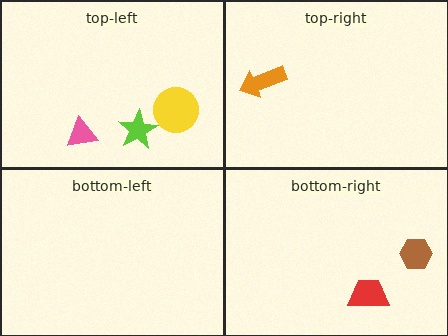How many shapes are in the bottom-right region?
2.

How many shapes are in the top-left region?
3.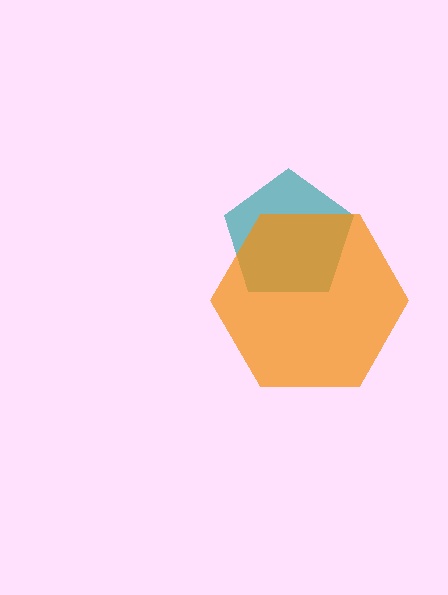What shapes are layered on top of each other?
The layered shapes are: a teal pentagon, an orange hexagon.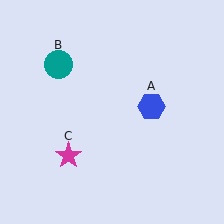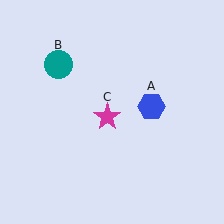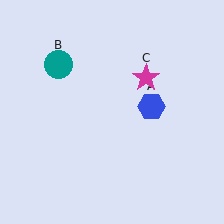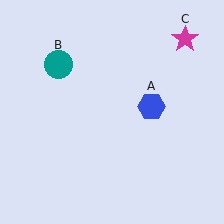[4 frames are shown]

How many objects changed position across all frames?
1 object changed position: magenta star (object C).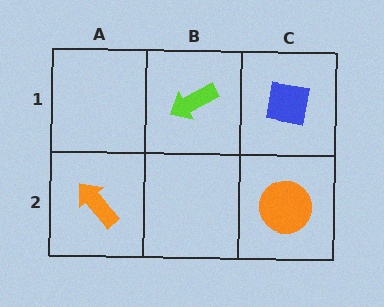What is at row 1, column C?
A blue square.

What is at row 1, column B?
A lime arrow.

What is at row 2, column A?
An orange arrow.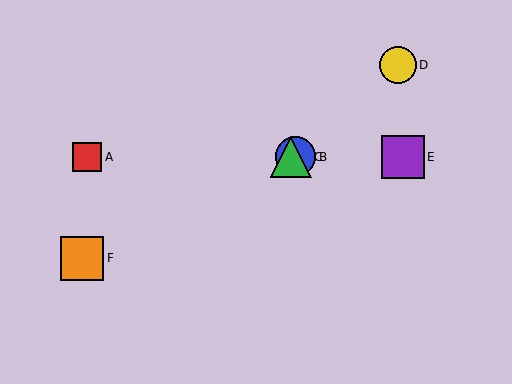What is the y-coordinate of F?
Object F is at y≈258.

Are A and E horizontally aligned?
Yes, both are at y≈157.